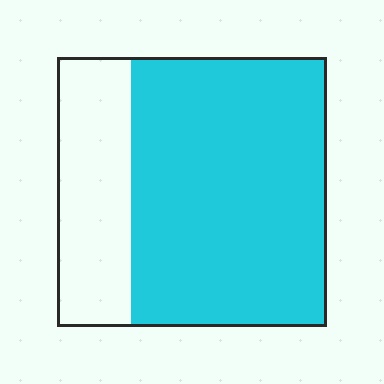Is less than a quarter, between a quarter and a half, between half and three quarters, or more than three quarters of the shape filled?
Between half and three quarters.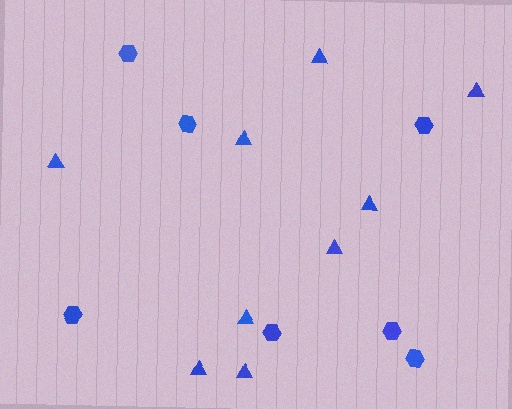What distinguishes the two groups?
There are 2 groups: one group of hexagons (7) and one group of triangles (9).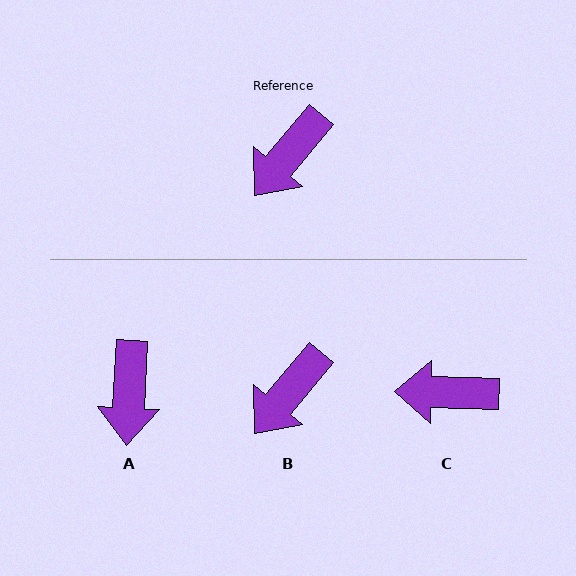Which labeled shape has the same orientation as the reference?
B.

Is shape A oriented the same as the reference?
No, it is off by about 37 degrees.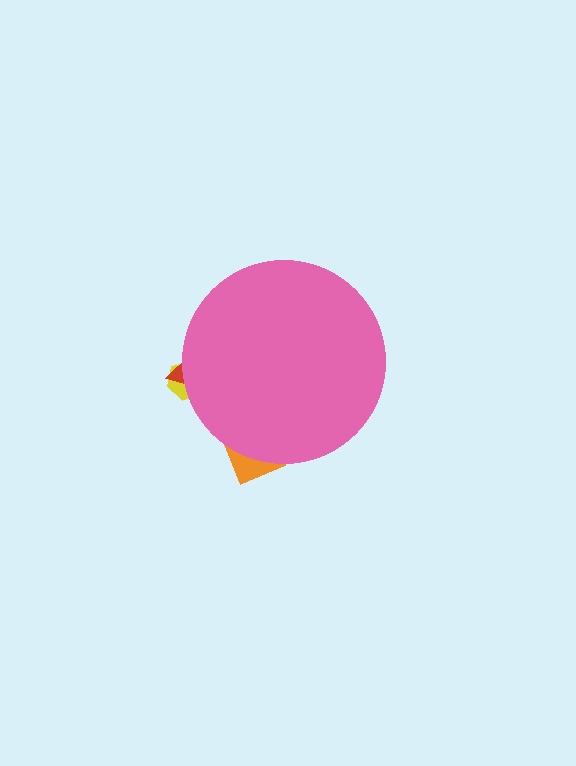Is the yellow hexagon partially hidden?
Yes, the yellow hexagon is partially hidden behind the pink circle.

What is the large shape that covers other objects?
A pink circle.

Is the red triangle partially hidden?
Yes, the red triangle is partially hidden behind the pink circle.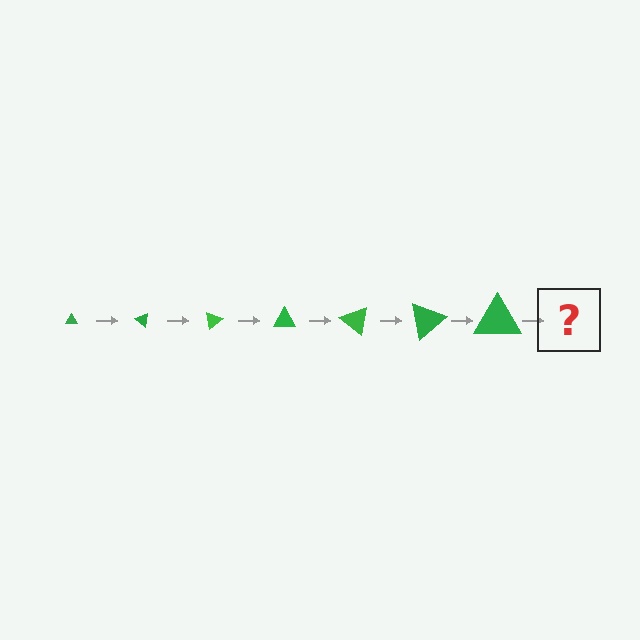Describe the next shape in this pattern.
It should be a triangle, larger than the previous one and rotated 280 degrees from the start.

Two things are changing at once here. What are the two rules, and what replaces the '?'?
The two rules are that the triangle grows larger each step and it rotates 40 degrees each step. The '?' should be a triangle, larger than the previous one and rotated 280 degrees from the start.